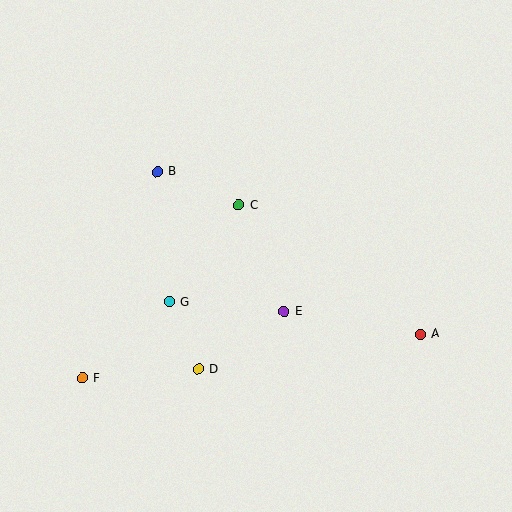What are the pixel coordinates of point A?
Point A is at (420, 334).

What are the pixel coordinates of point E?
Point E is at (284, 311).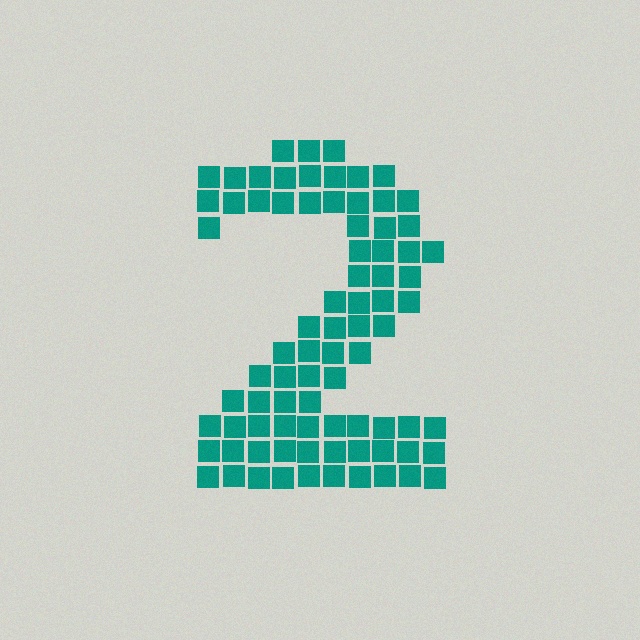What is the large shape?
The large shape is the digit 2.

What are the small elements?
The small elements are squares.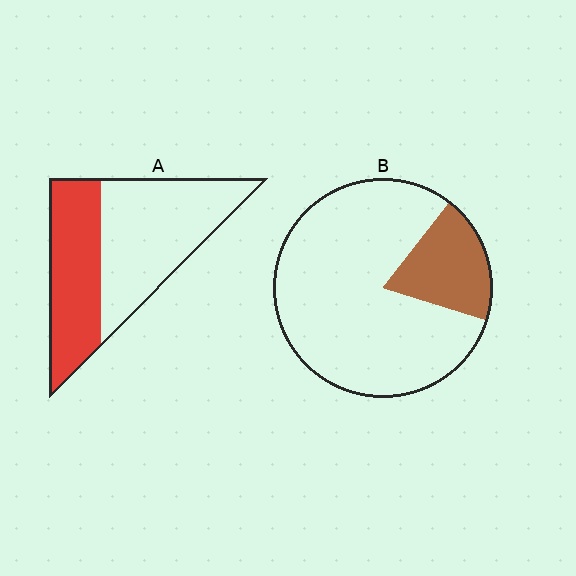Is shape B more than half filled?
No.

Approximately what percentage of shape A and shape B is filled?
A is approximately 40% and B is approximately 20%.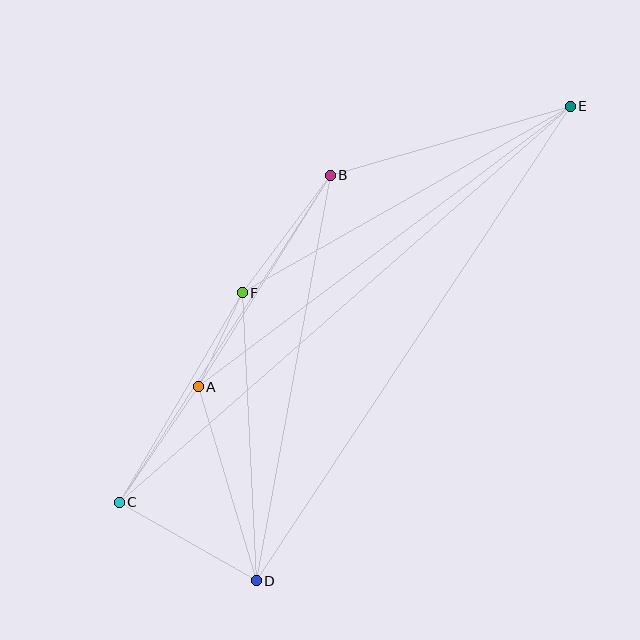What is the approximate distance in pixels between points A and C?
The distance between A and C is approximately 140 pixels.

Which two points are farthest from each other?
Points C and E are farthest from each other.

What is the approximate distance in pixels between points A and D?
The distance between A and D is approximately 202 pixels.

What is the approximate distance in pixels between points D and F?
The distance between D and F is approximately 288 pixels.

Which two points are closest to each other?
Points A and F are closest to each other.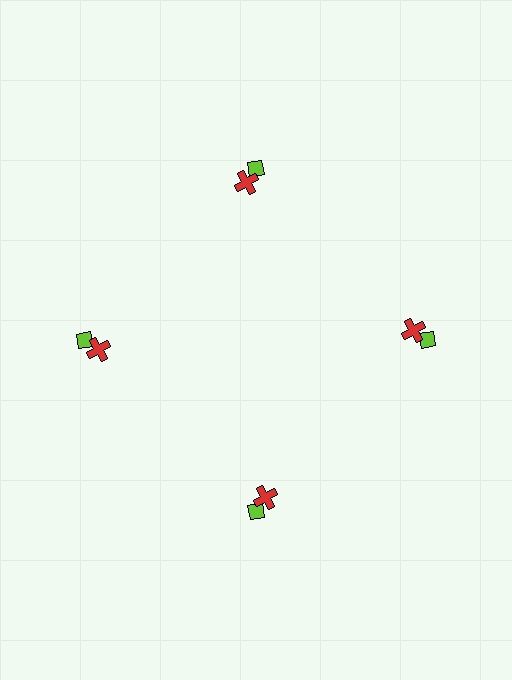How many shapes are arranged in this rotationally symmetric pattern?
There are 8 shapes, arranged in 4 groups of 2.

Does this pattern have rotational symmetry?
Yes, this pattern has 4-fold rotational symmetry. It looks the same after rotating 90 degrees around the center.